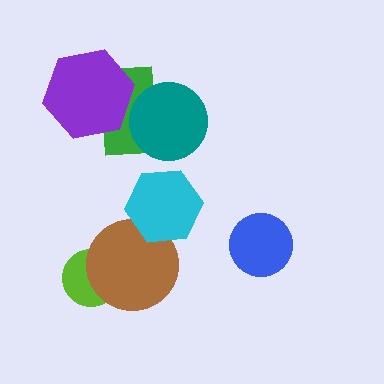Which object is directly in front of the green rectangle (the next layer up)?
The purple hexagon is directly in front of the green rectangle.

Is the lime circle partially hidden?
Yes, it is partially covered by another shape.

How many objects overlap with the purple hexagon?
1 object overlaps with the purple hexagon.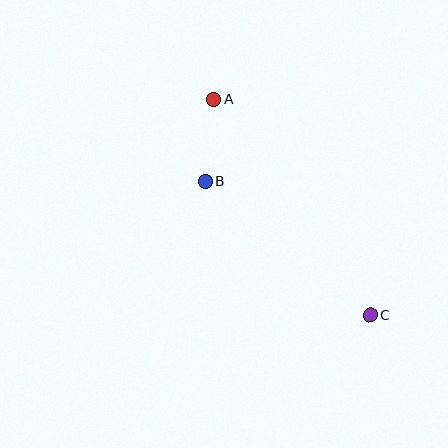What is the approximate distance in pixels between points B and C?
The distance between B and C is approximately 212 pixels.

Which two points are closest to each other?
Points A and B are closest to each other.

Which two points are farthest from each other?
Points A and C are farthest from each other.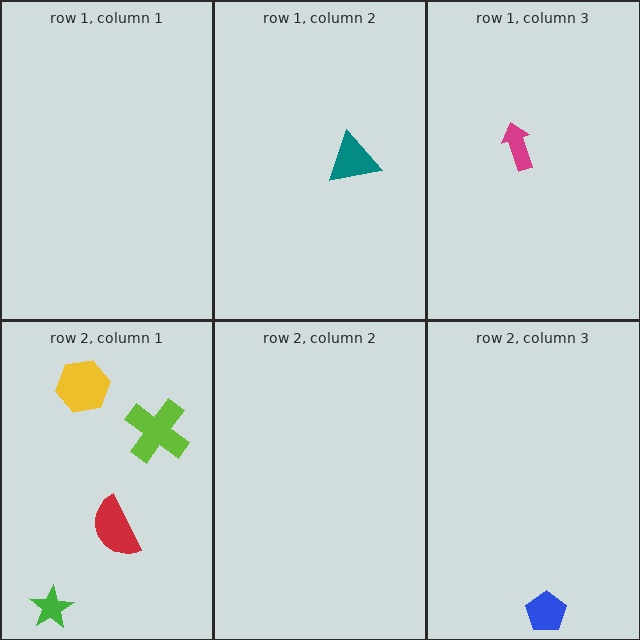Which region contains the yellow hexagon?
The row 2, column 1 region.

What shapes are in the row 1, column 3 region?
The magenta arrow.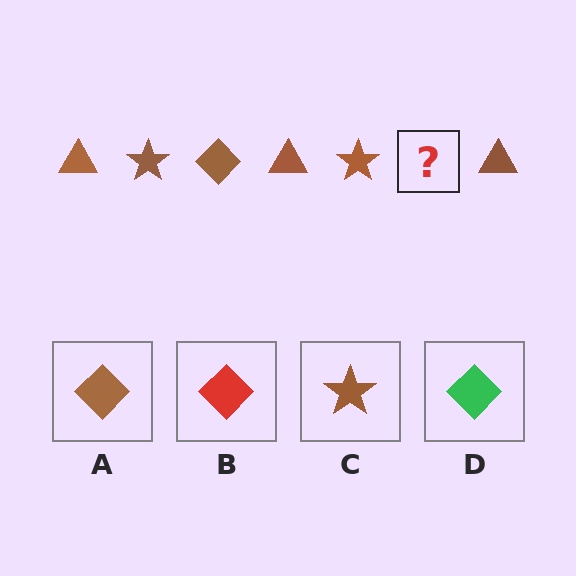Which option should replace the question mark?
Option A.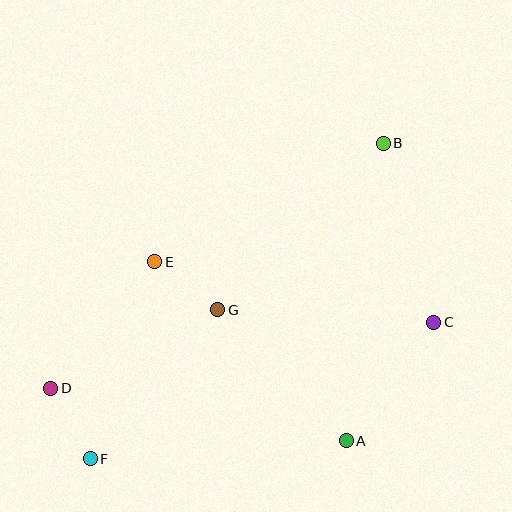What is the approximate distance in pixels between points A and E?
The distance between A and E is approximately 262 pixels.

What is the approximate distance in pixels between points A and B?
The distance between A and B is approximately 300 pixels.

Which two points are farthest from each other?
Points B and F are farthest from each other.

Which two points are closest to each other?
Points E and G are closest to each other.